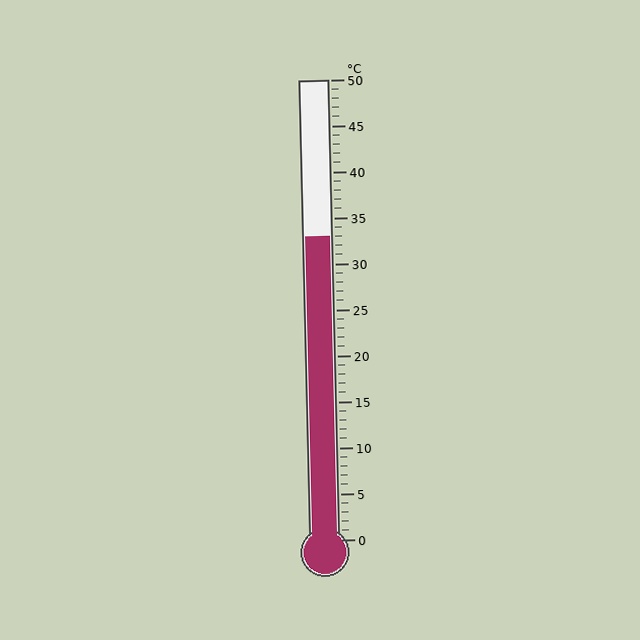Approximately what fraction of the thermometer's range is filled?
The thermometer is filled to approximately 65% of its range.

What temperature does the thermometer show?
The thermometer shows approximately 33°C.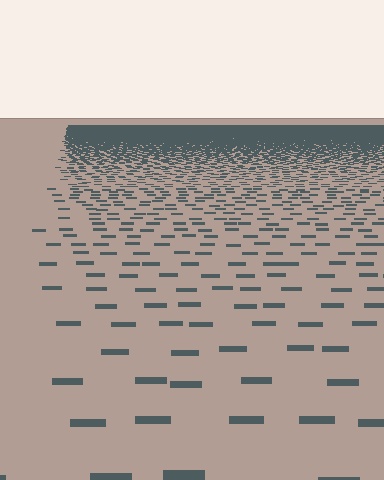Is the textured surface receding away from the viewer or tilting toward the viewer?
The surface is receding away from the viewer. Texture elements get smaller and denser toward the top.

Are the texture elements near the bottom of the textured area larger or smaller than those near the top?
Larger. Near the bottom, elements are closer to the viewer and appear at a bigger on-screen size.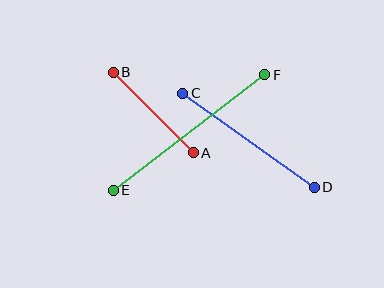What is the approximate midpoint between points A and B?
The midpoint is at approximately (153, 112) pixels.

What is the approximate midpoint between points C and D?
The midpoint is at approximately (248, 140) pixels.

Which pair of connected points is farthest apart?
Points E and F are farthest apart.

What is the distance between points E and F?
The distance is approximately 191 pixels.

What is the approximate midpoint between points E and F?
The midpoint is at approximately (189, 133) pixels.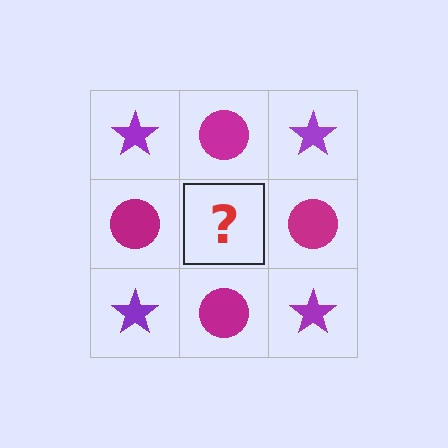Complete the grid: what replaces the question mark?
The question mark should be replaced with a purple star.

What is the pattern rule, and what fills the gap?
The rule is that it alternates purple star and magenta circle in a checkerboard pattern. The gap should be filled with a purple star.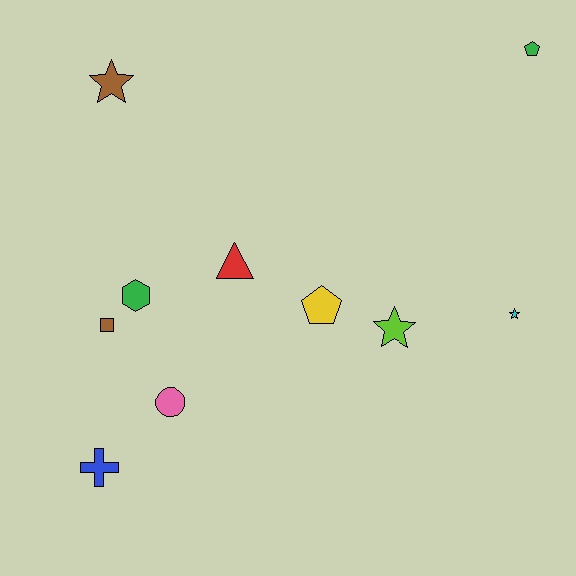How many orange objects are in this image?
There are no orange objects.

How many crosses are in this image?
There is 1 cross.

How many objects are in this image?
There are 10 objects.